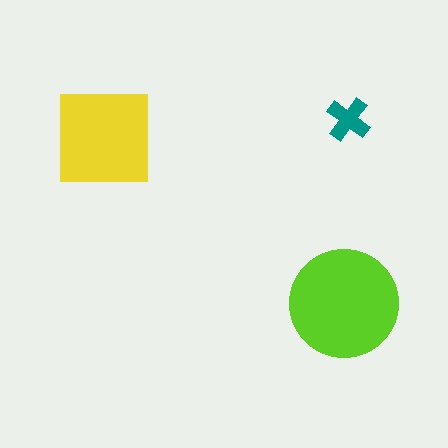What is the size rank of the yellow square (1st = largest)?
2nd.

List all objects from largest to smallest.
The lime circle, the yellow square, the teal cross.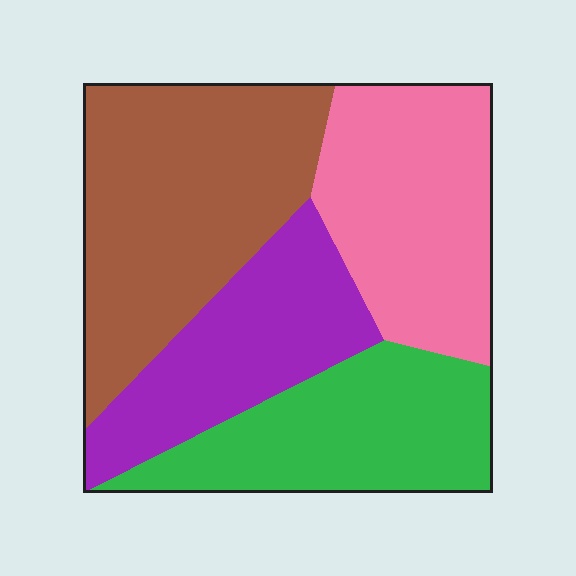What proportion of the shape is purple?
Purple covers around 20% of the shape.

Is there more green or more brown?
Brown.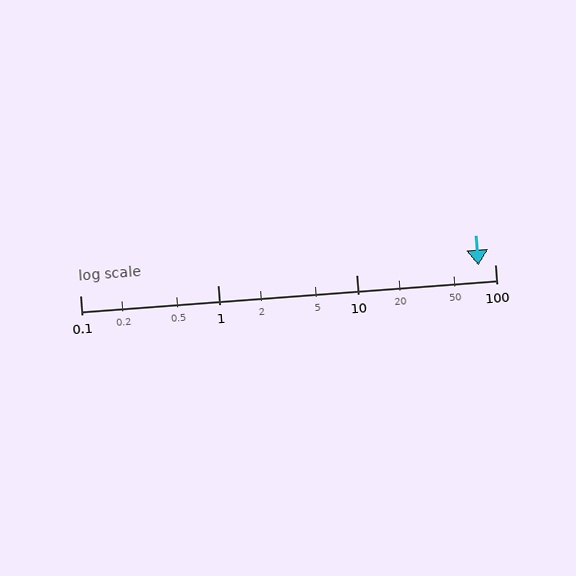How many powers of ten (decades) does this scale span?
The scale spans 3 decades, from 0.1 to 100.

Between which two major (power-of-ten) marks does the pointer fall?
The pointer is between 10 and 100.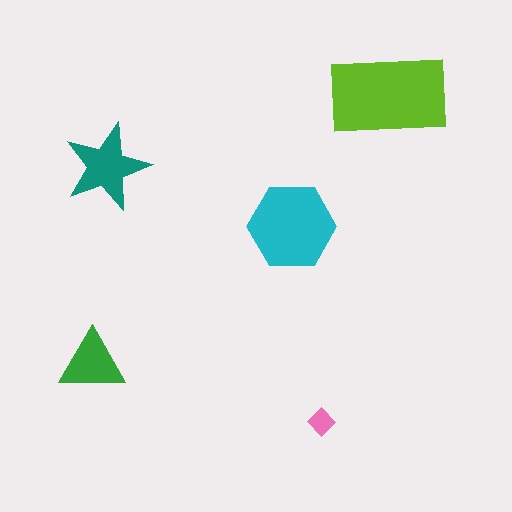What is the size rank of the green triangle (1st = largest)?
4th.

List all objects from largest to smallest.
The lime rectangle, the cyan hexagon, the teal star, the green triangle, the pink diamond.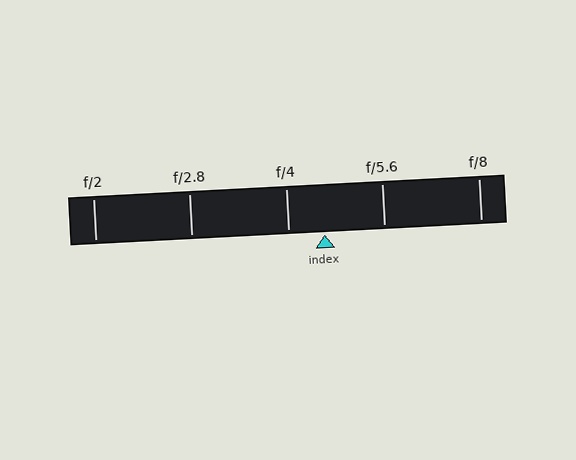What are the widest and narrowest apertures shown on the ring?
The widest aperture shown is f/2 and the narrowest is f/8.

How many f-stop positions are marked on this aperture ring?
There are 5 f-stop positions marked.